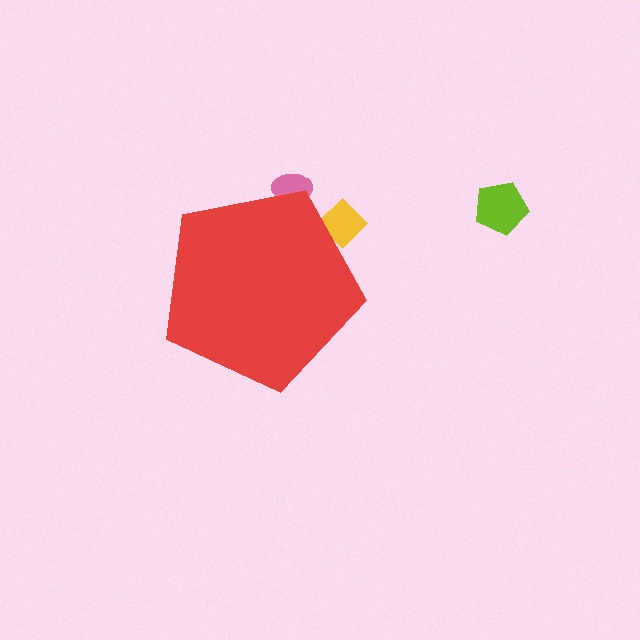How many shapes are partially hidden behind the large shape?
2 shapes are partially hidden.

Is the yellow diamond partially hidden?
Yes, the yellow diamond is partially hidden behind the red pentagon.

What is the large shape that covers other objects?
A red pentagon.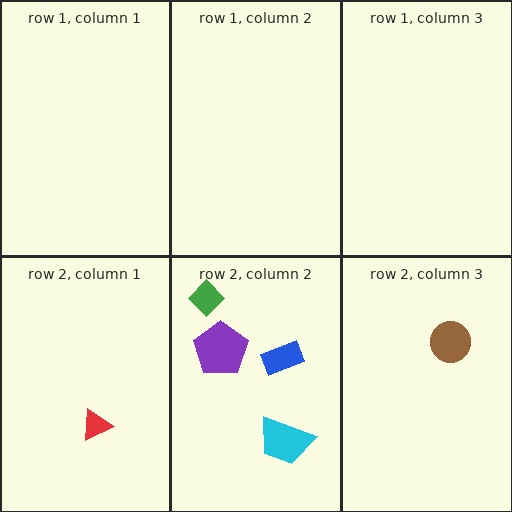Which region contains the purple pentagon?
The row 2, column 2 region.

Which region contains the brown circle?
The row 2, column 3 region.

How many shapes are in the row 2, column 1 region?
1.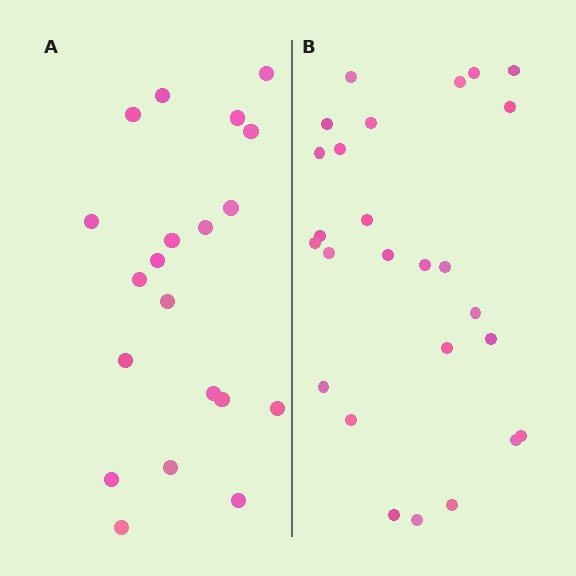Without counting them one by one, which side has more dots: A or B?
Region B (the right region) has more dots.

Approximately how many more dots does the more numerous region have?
Region B has about 6 more dots than region A.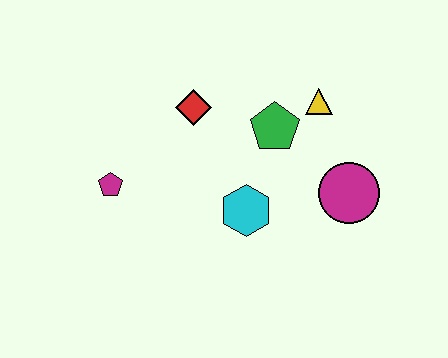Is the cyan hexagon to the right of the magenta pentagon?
Yes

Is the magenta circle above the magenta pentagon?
No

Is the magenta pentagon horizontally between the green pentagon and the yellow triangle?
No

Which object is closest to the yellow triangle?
The green pentagon is closest to the yellow triangle.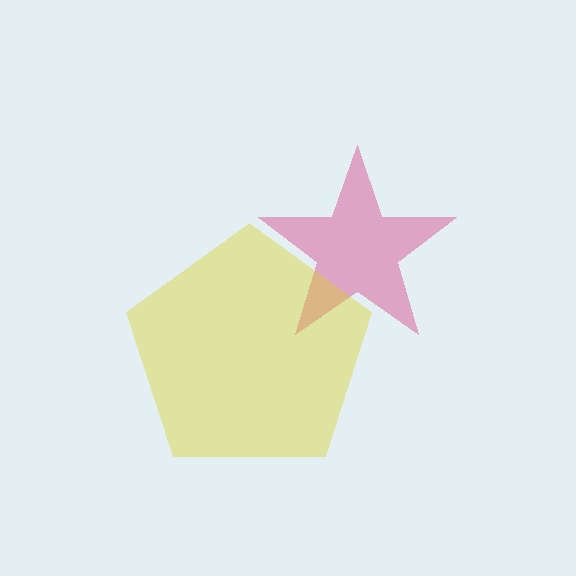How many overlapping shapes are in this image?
There are 2 overlapping shapes in the image.